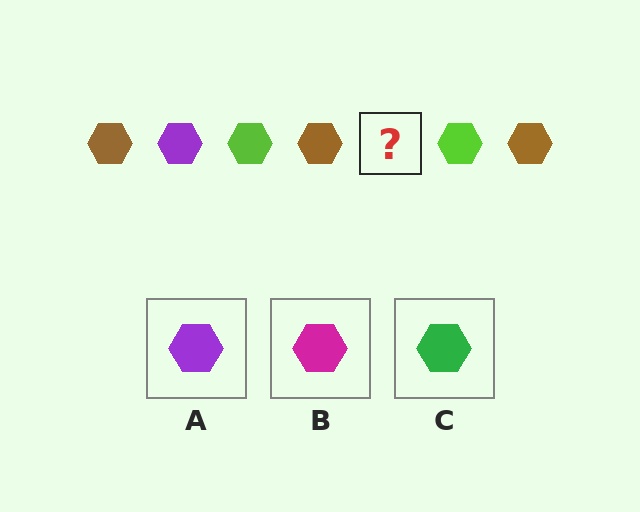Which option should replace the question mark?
Option A.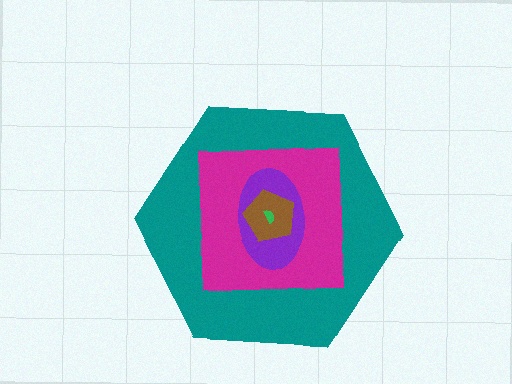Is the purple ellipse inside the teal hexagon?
Yes.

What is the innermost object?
The green semicircle.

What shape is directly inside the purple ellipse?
The brown pentagon.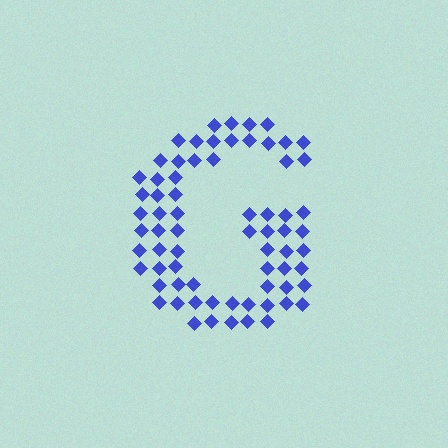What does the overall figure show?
The overall figure shows the letter G.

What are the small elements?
The small elements are diamonds.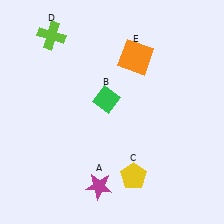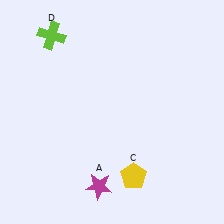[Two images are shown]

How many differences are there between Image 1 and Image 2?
There are 2 differences between the two images.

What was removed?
The green diamond (B), the orange square (E) were removed in Image 2.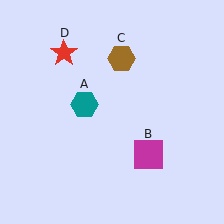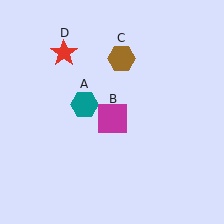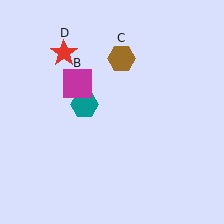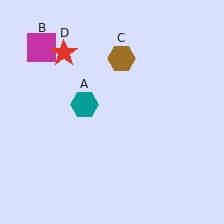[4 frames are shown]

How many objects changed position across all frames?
1 object changed position: magenta square (object B).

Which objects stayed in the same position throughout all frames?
Teal hexagon (object A) and brown hexagon (object C) and red star (object D) remained stationary.